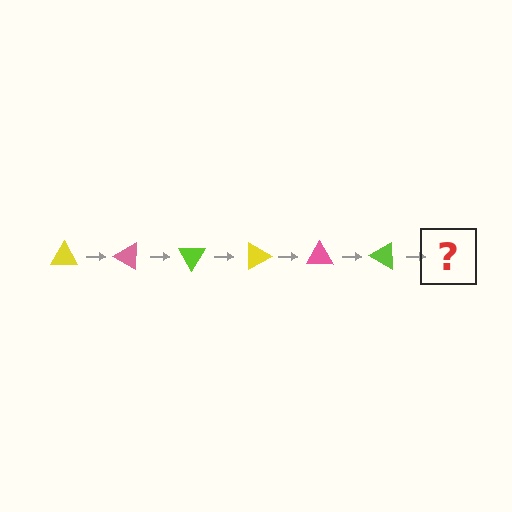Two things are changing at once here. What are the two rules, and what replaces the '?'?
The two rules are that it rotates 30 degrees each step and the color cycles through yellow, pink, and lime. The '?' should be a yellow triangle, rotated 180 degrees from the start.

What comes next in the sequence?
The next element should be a yellow triangle, rotated 180 degrees from the start.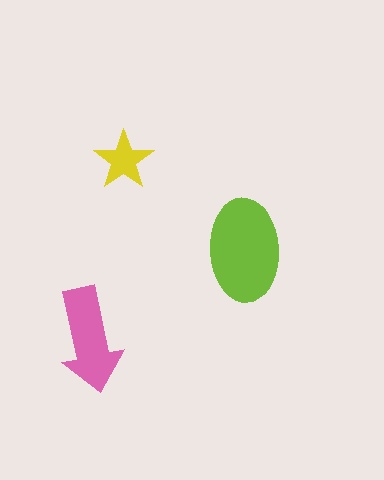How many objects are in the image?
There are 3 objects in the image.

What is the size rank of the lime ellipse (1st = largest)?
1st.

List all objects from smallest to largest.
The yellow star, the pink arrow, the lime ellipse.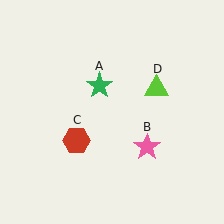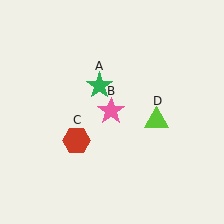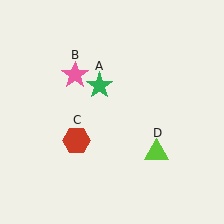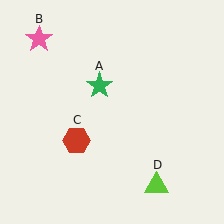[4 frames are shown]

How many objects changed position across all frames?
2 objects changed position: pink star (object B), lime triangle (object D).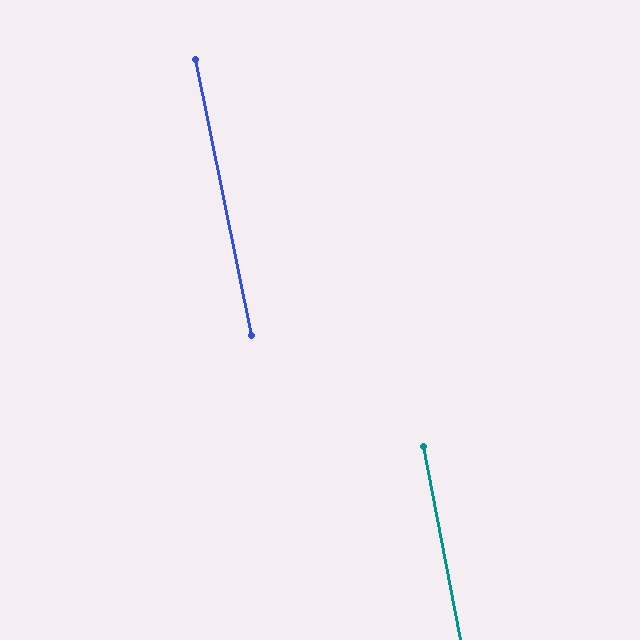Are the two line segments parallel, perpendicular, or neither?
Parallel — their directions differ by only 0.6°.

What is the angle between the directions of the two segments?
Approximately 1 degree.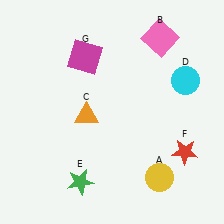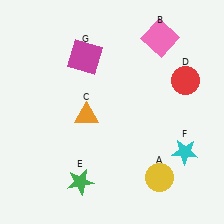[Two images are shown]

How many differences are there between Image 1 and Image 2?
There are 2 differences between the two images.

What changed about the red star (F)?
In Image 1, F is red. In Image 2, it changed to cyan.